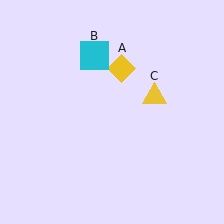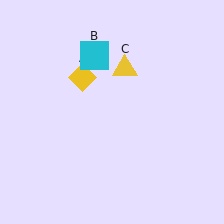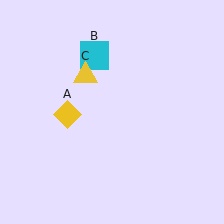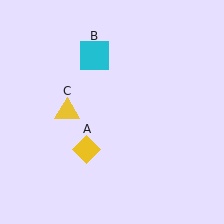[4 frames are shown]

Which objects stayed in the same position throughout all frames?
Cyan square (object B) remained stationary.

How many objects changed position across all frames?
2 objects changed position: yellow diamond (object A), yellow triangle (object C).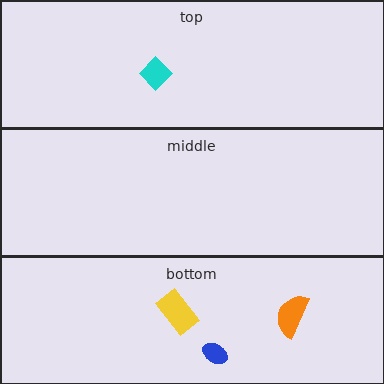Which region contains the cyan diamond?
The top region.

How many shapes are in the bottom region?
3.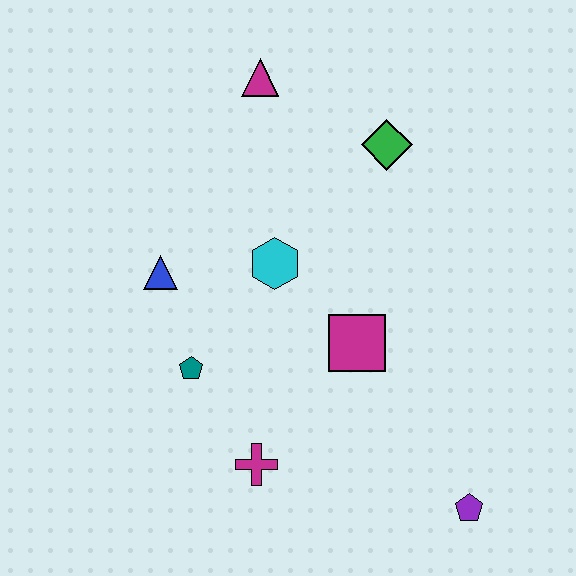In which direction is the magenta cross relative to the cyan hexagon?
The magenta cross is below the cyan hexagon.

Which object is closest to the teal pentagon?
The blue triangle is closest to the teal pentagon.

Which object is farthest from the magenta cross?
The magenta triangle is farthest from the magenta cross.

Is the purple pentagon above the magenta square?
No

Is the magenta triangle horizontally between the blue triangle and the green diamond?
Yes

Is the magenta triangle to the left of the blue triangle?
No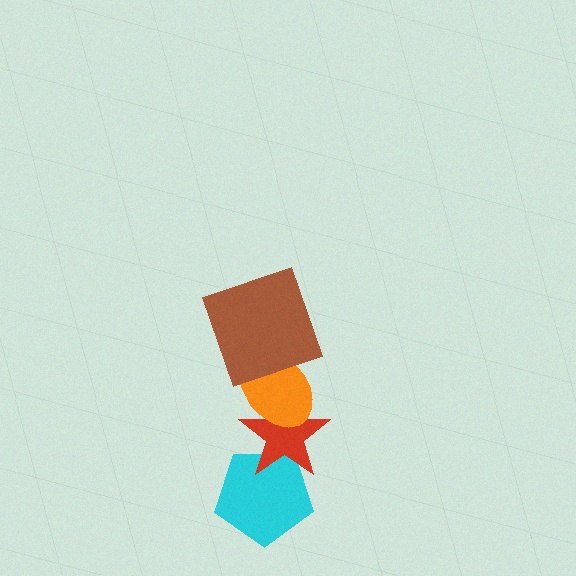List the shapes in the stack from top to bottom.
From top to bottom: the brown square, the orange ellipse, the red star, the cyan pentagon.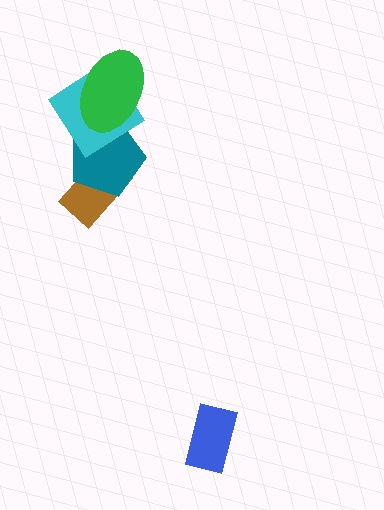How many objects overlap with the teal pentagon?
3 objects overlap with the teal pentagon.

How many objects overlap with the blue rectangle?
0 objects overlap with the blue rectangle.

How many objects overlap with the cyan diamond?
2 objects overlap with the cyan diamond.